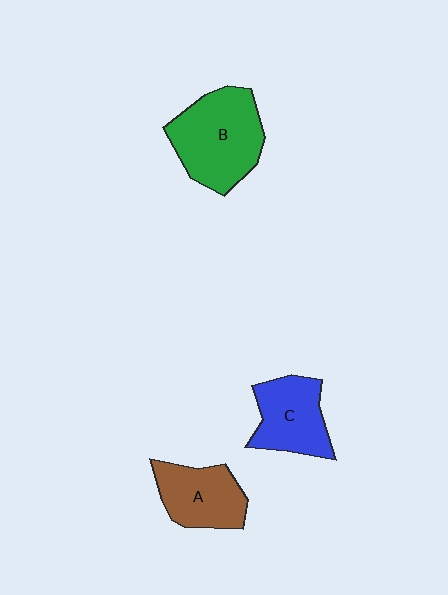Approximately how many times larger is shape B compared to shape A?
Approximately 1.5 times.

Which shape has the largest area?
Shape B (green).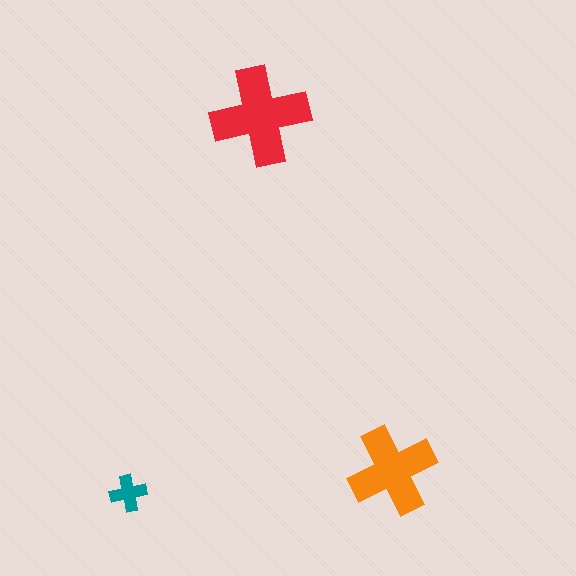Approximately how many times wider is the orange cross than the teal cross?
About 2.5 times wider.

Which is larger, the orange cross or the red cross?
The red one.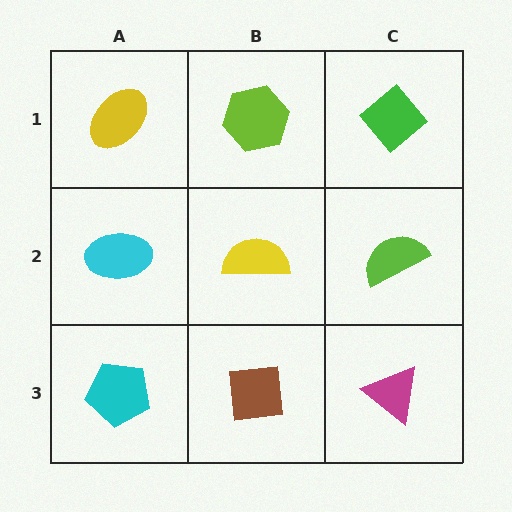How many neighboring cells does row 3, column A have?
2.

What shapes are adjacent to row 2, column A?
A yellow ellipse (row 1, column A), a cyan pentagon (row 3, column A), a yellow semicircle (row 2, column B).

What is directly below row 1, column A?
A cyan ellipse.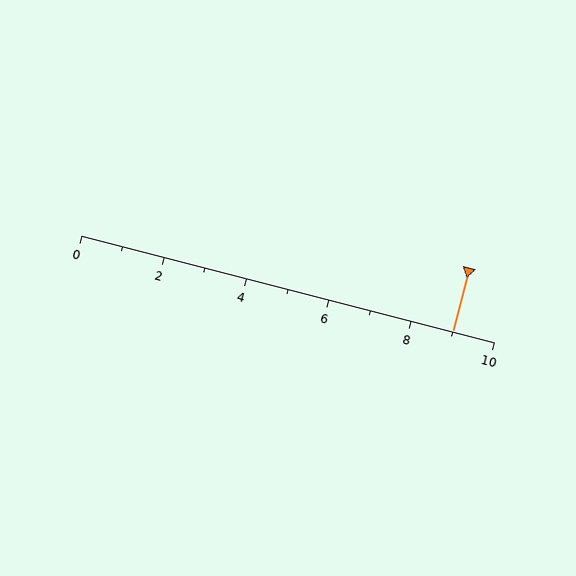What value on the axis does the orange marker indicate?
The marker indicates approximately 9.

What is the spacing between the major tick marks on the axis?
The major ticks are spaced 2 apart.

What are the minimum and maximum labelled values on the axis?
The axis runs from 0 to 10.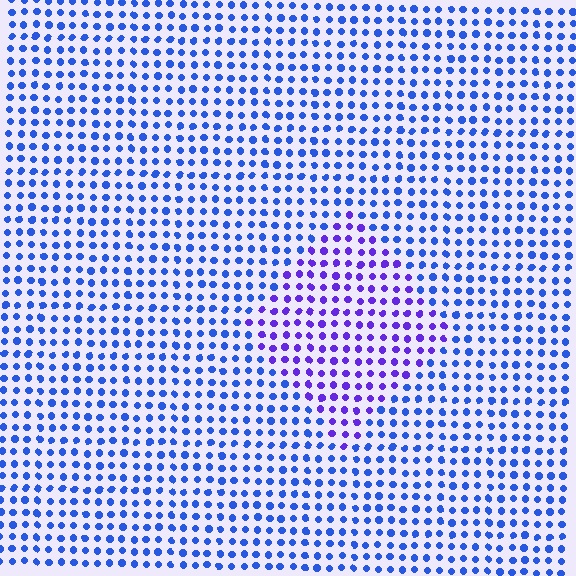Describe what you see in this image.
The image is filled with small blue elements in a uniform arrangement. A diamond-shaped region is visible where the elements are tinted to a slightly different hue, forming a subtle color boundary.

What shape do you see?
I see a diamond.